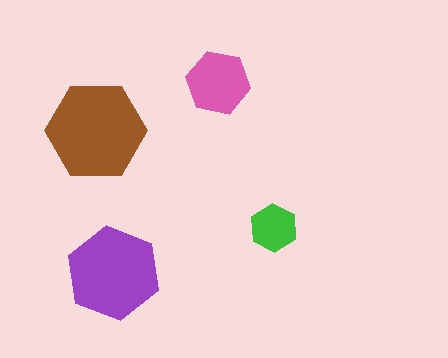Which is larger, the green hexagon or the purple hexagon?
The purple one.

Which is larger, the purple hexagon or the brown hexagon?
The brown one.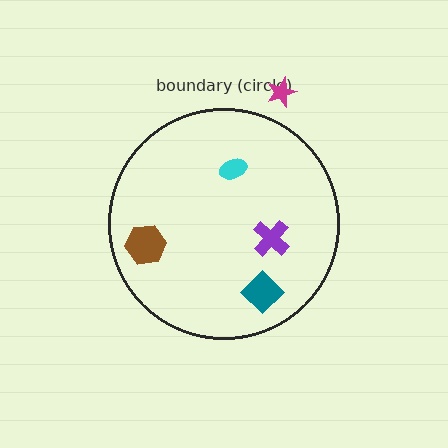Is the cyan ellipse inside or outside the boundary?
Inside.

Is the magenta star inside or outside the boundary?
Outside.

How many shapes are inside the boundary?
4 inside, 1 outside.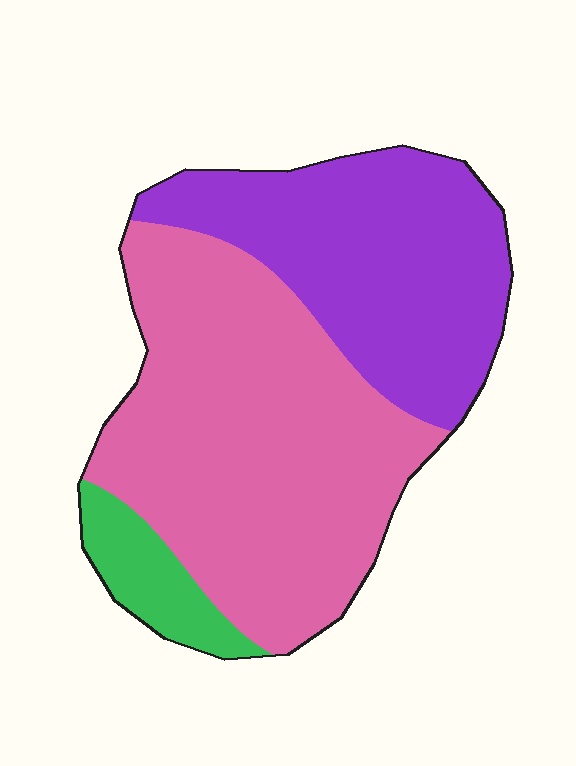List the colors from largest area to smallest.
From largest to smallest: pink, purple, green.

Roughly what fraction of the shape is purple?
Purple takes up between a third and a half of the shape.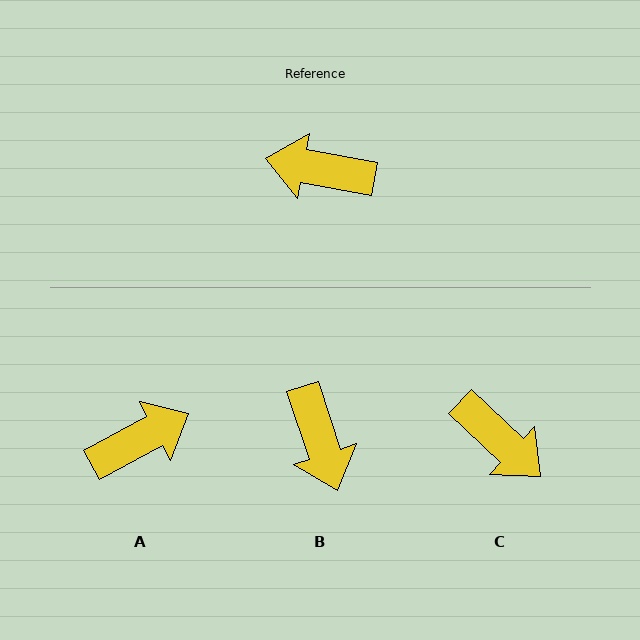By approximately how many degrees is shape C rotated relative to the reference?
Approximately 147 degrees counter-clockwise.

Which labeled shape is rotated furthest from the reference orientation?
C, about 147 degrees away.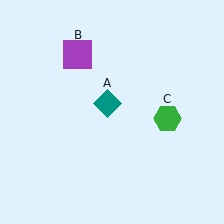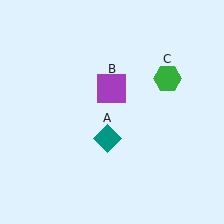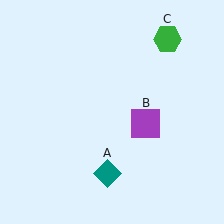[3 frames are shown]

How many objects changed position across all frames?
3 objects changed position: teal diamond (object A), purple square (object B), green hexagon (object C).